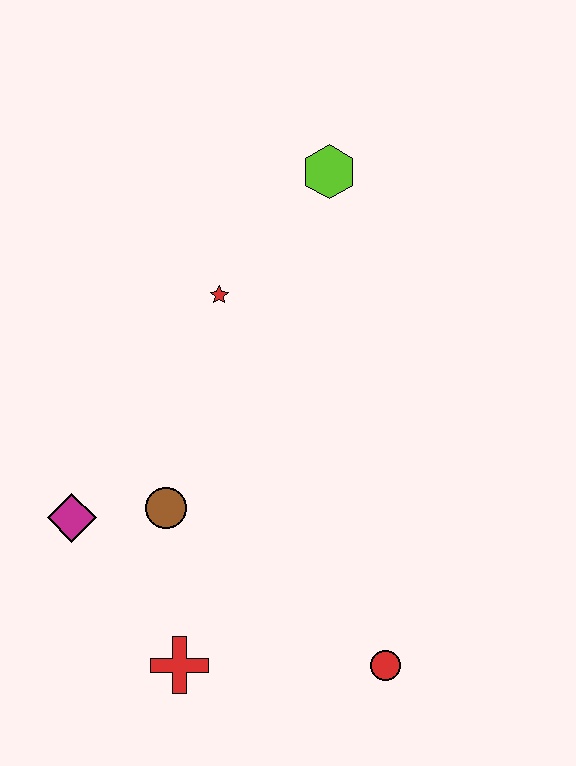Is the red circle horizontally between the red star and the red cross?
No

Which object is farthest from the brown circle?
The lime hexagon is farthest from the brown circle.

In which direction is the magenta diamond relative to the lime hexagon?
The magenta diamond is below the lime hexagon.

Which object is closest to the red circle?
The red cross is closest to the red circle.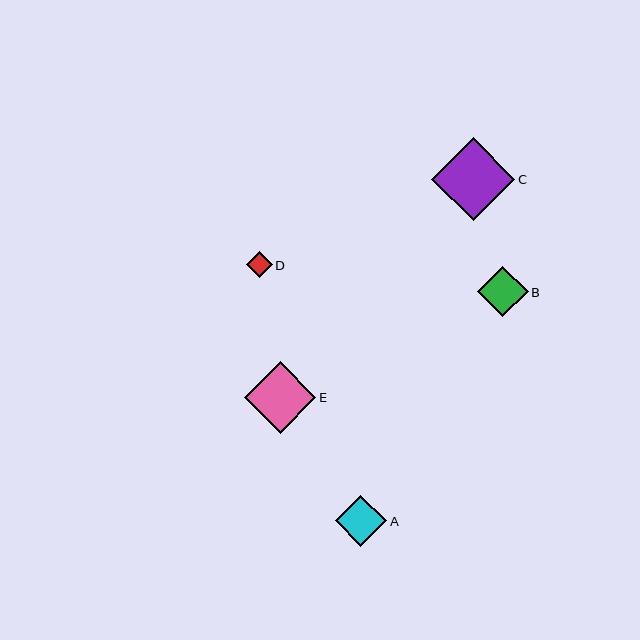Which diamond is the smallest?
Diamond D is the smallest with a size of approximately 26 pixels.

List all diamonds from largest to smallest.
From largest to smallest: C, E, A, B, D.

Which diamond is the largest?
Diamond C is the largest with a size of approximately 83 pixels.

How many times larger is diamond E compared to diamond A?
Diamond E is approximately 1.4 times the size of diamond A.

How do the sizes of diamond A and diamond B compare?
Diamond A and diamond B are approximately the same size.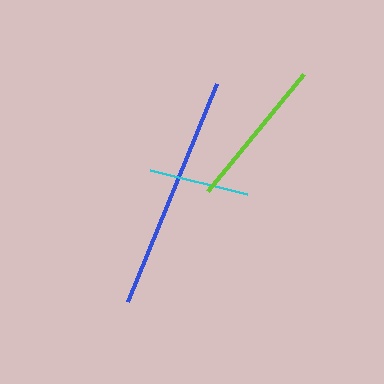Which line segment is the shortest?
The cyan line is the shortest at approximately 100 pixels.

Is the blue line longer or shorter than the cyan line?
The blue line is longer than the cyan line.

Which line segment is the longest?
The blue line is the longest at approximately 236 pixels.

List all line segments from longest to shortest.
From longest to shortest: blue, lime, cyan.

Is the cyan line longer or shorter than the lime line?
The lime line is longer than the cyan line.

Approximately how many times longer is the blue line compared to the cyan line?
The blue line is approximately 2.4 times the length of the cyan line.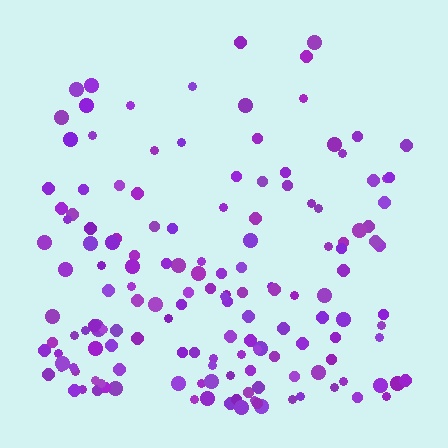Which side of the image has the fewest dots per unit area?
The top.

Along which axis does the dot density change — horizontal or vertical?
Vertical.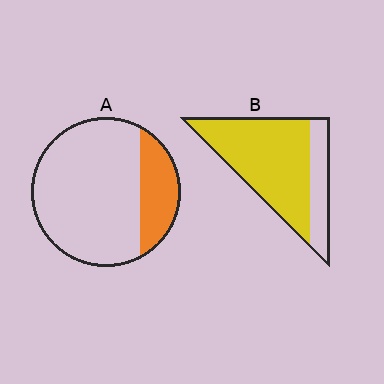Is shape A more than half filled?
No.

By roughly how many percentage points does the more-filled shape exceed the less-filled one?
By roughly 55 percentage points (B over A).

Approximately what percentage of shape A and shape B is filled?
A is approximately 20% and B is approximately 75%.